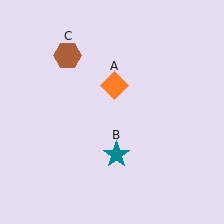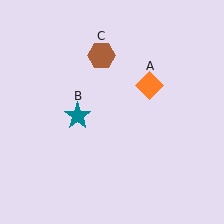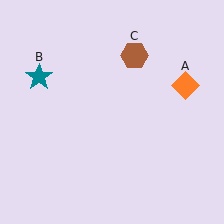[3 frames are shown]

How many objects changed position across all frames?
3 objects changed position: orange diamond (object A), teal star (object B), brown hexagon (object C).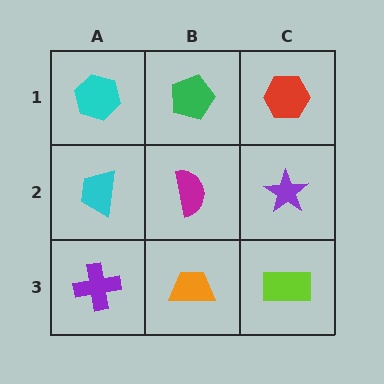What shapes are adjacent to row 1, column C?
A purple star (row 2, column C), a green pentagon (row 1, column B).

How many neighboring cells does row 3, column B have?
3.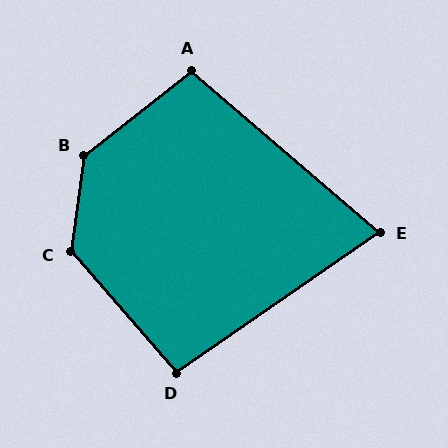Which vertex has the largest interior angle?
B, at approximately 136 degrees.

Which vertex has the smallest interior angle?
E, at approximately 75 degrees.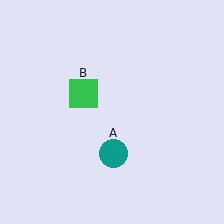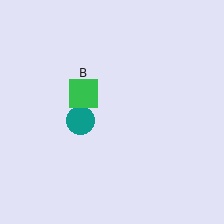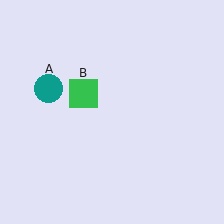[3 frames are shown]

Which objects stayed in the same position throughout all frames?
Green square (object B) remained stationary.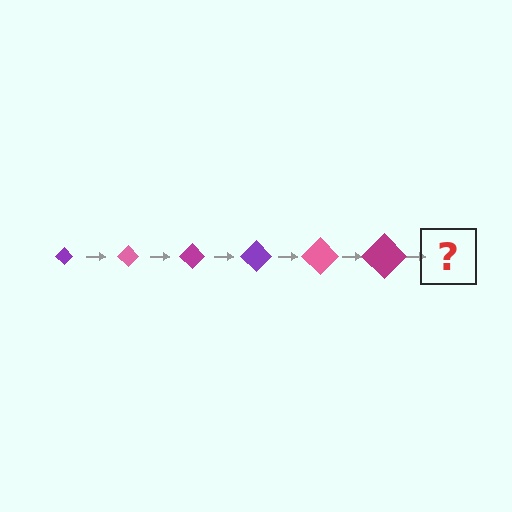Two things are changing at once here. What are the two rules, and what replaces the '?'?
The two rules are that the diamond grows larger each step and the color cycles through purple, pink, and magenta. The '?' should be a purple diamond, larger than the previous one.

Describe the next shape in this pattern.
It should be a purple diamond, larger than the previous one.